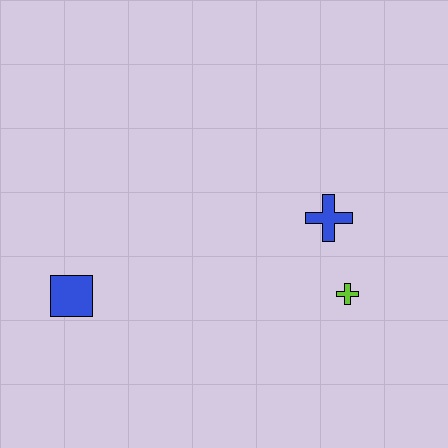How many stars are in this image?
There are no stars.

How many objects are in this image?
There are 3 objects.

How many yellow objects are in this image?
There are no yellow objects.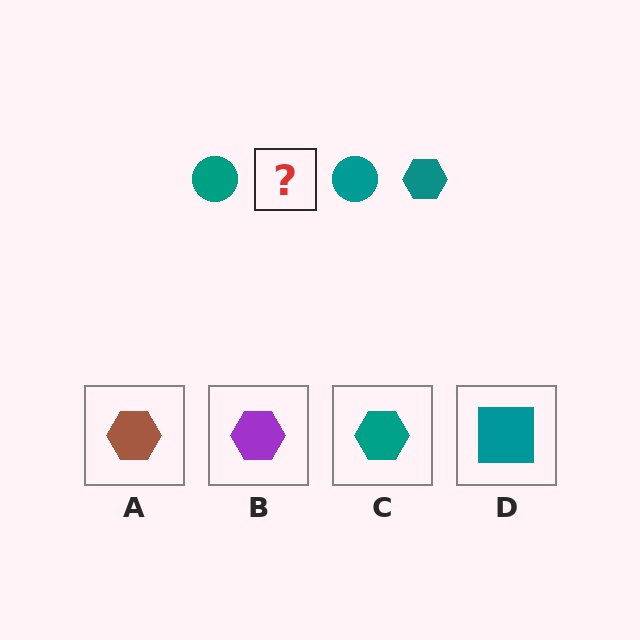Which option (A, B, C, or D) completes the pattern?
C.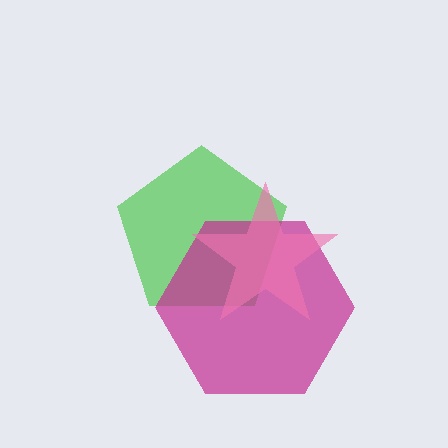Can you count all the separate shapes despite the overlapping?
Yes, there are 3 separate shapes.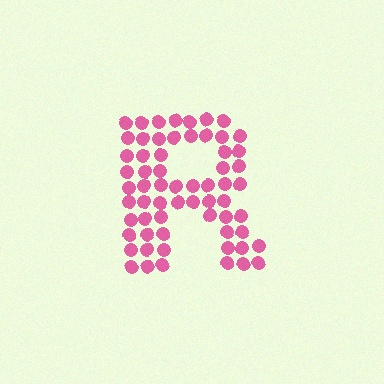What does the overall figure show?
The overall figure shows the letter R.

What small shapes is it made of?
It is made of small circles.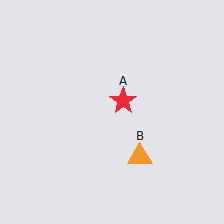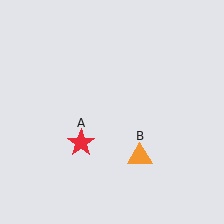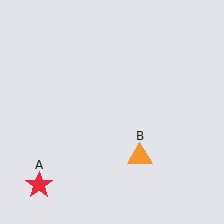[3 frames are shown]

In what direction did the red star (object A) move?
The red star (object A) moved down and to the left.